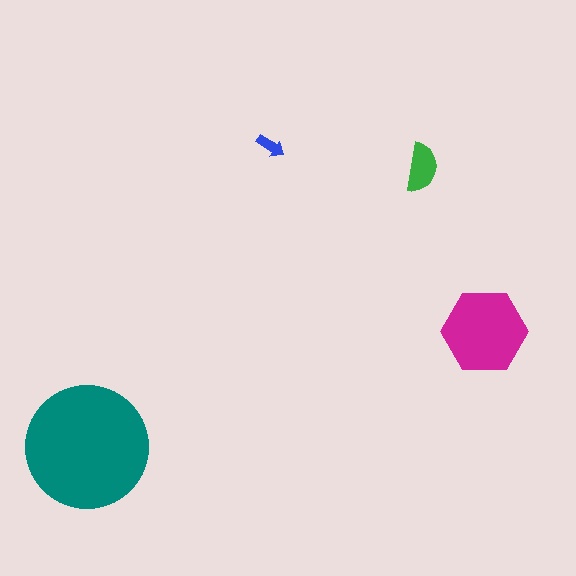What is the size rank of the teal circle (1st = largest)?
1st.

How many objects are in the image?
There are 4 objects in the image.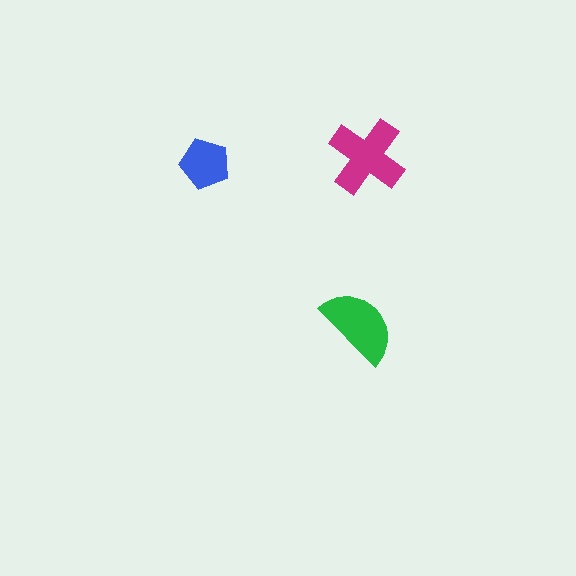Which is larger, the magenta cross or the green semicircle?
The magenta cross.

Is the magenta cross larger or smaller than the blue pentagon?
Larger.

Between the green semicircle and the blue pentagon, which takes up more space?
The green semicircle.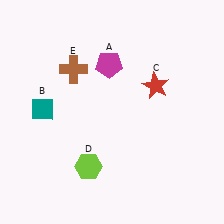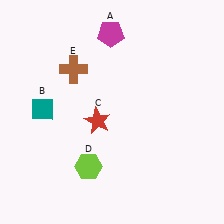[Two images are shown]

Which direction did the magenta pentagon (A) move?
The magenta pentagon (A) moved up.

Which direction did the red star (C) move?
The red star (C) moved left.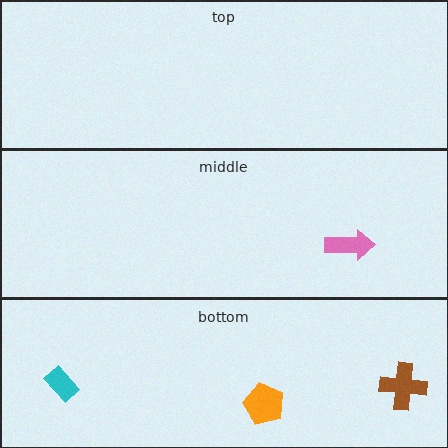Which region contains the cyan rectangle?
The bottom region.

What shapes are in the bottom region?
The cyan rectangle, the orange pentagon, the brown cross.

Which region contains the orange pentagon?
The bottom region.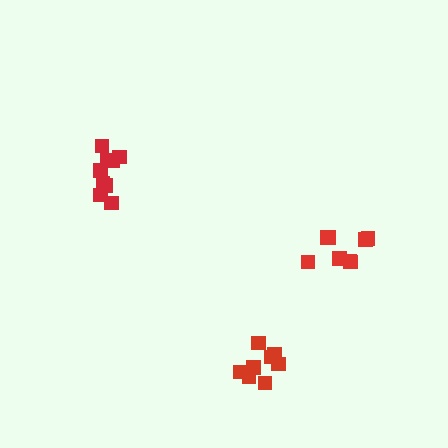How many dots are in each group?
Group 1: 8 dots, Group 2: 9 dots, Group 3: 8 dots (25 total).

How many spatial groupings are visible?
There are 3 spatial groupings.